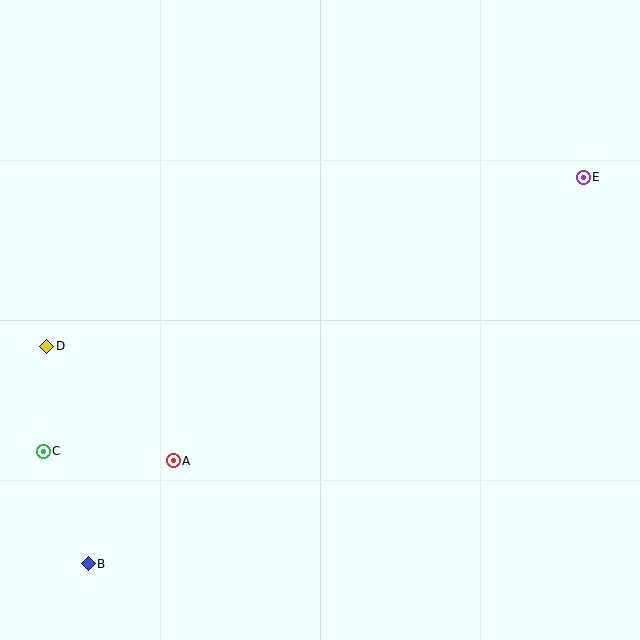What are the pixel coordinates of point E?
Point E is at (583, 177).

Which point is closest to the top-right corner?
Point E is closest to the top-right corner.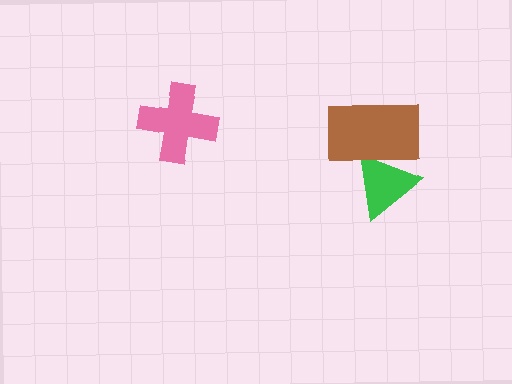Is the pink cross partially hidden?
No, no other shape covers it.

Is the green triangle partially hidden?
Yes, it is partially covered by another shape.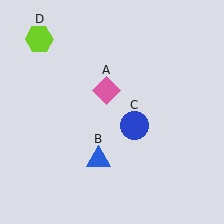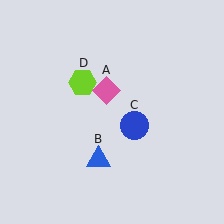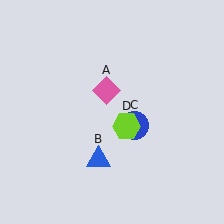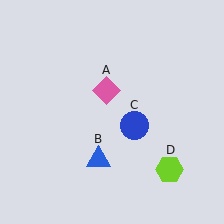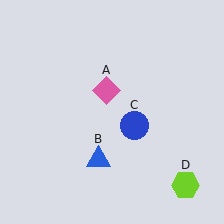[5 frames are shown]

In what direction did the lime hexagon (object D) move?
The lime hexagon (object D) moved down and to the right.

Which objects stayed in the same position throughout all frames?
Pink diamond (object A) and blue triangle (object B) and blue circle (object C) remained stationary.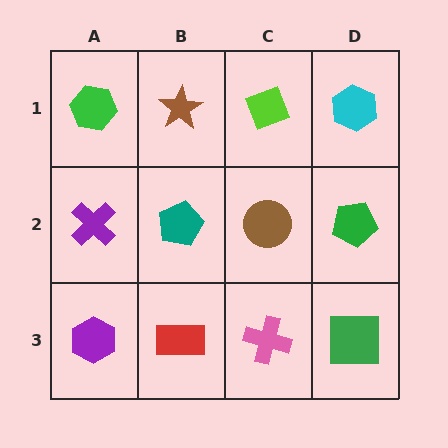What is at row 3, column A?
A purple hexagon.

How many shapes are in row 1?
4 shapes.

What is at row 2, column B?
A teal pentagon.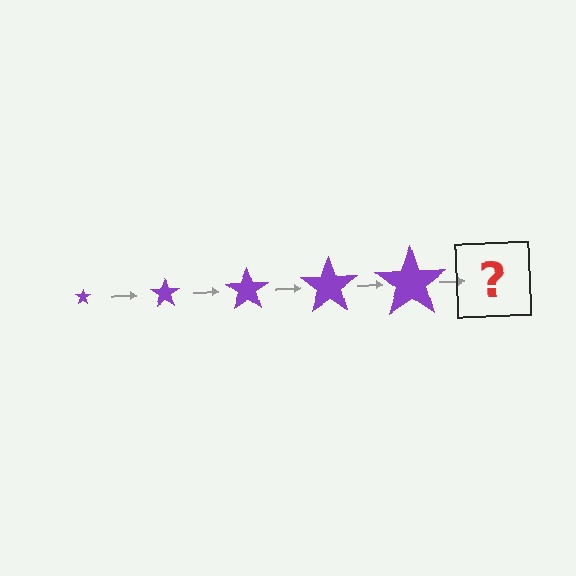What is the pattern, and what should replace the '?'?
The pattern is that the star gets progressively larger each step. The '?' should be a purple star, larger than the previous one.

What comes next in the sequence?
The next element should be a purple star, larger than the previous one.